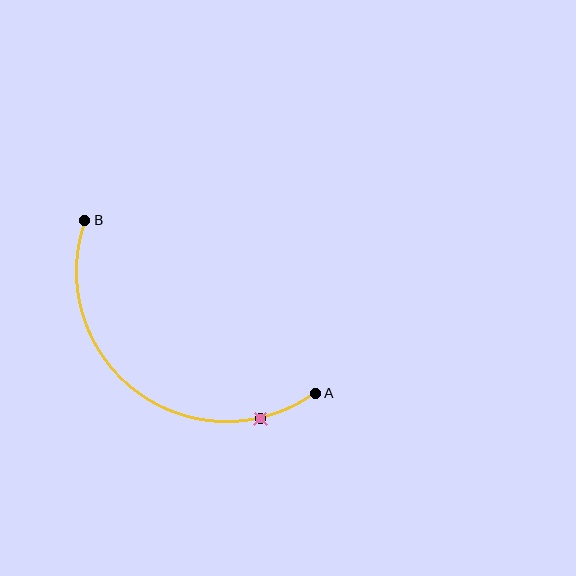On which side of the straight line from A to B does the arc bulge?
The arc bulges below and to the left of the straight line connecting A and B.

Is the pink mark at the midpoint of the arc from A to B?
No. The pink mark lies on the arc but is closer to endpoint A. The arc midpoint would be at the point on the curve equidistant along the arc from both A and B.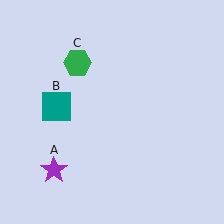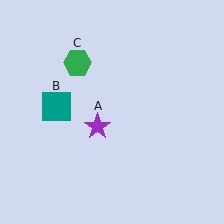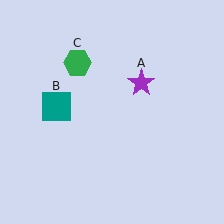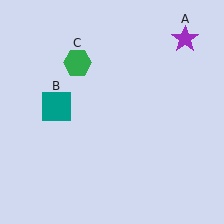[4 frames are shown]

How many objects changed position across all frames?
1 object changed position: purple star (object A).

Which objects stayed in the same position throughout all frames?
Teal square (object B) and green hexagon (object C) remained stationary.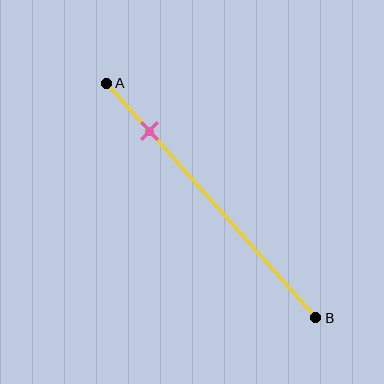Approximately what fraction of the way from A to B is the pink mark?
The pink mark is approximately 20% of the way from A to B.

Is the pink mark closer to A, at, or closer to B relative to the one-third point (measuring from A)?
The pink mark is closer to point A than the one-third point of segment AB.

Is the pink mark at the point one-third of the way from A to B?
No, the mark is at about 20% from A, not at the 33% one-third point.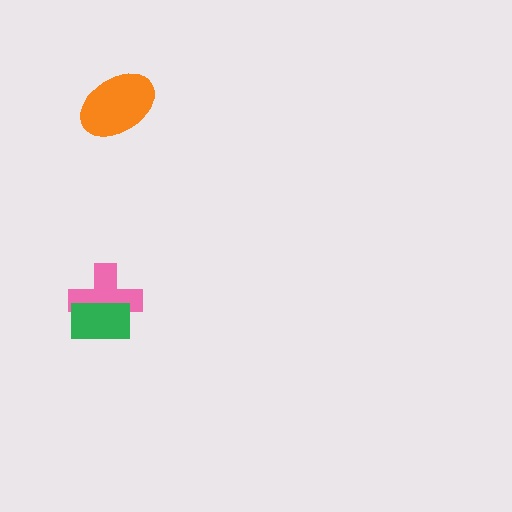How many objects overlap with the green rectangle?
1 object overlaps with the green rectangle.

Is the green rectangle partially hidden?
No, no other shape covers it.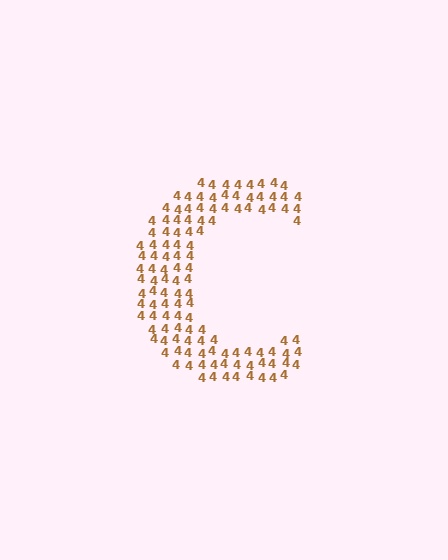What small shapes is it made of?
It is made of small digit 4's.